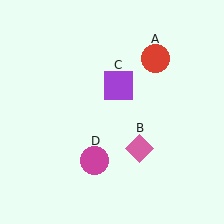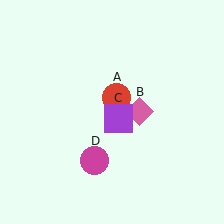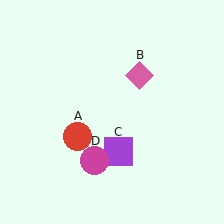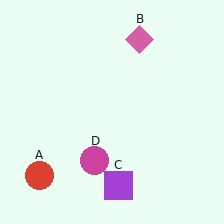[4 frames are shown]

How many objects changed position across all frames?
3 objects changed position: red circle (object A), pink diamond (object B), purple square (object C).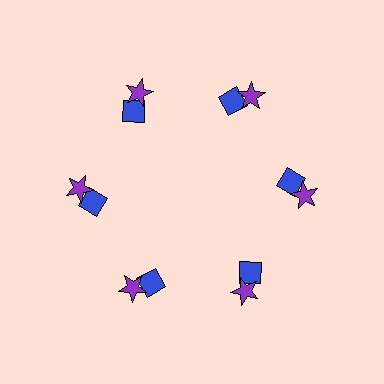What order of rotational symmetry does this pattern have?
This pattern has 6-fold rotational symmetry.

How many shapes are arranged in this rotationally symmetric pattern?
There are 12 shapes, arranged in 6 groups of 2.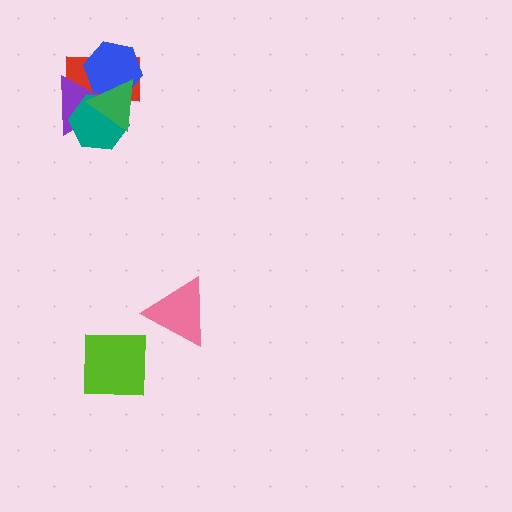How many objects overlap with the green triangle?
4 objects overlap with the green triangle.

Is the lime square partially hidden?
No, no other shape covers it.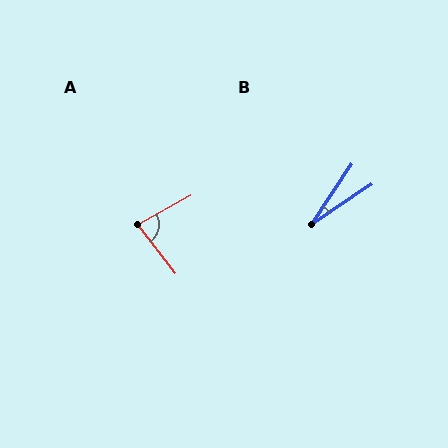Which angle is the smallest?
B, at approximately 22 degrees.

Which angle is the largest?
A, at approximately 81 degrees.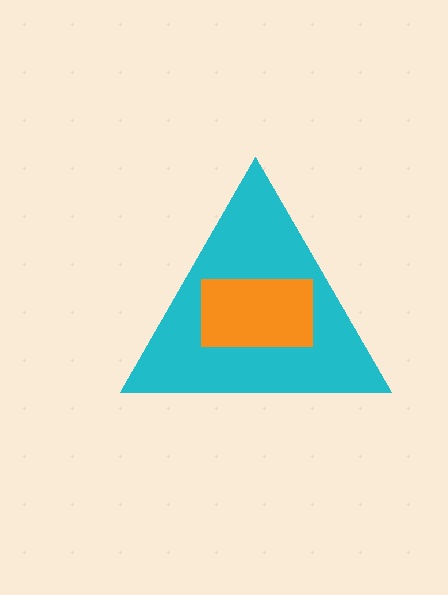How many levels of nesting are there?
2.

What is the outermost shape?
The cyan triangle.